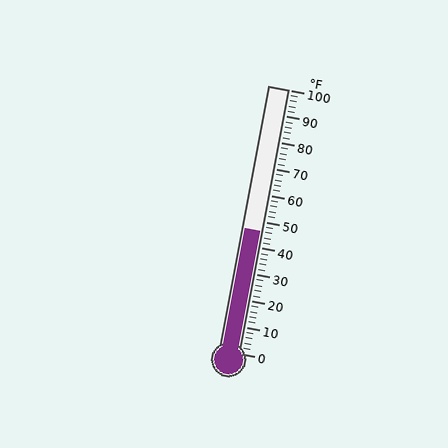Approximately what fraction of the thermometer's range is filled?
The thermometer is filled to approximately 45% of its range.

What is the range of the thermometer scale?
The thermometer scale ranges from 0°F to 100°F.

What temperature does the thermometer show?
The thermometer shows approximately 46°F.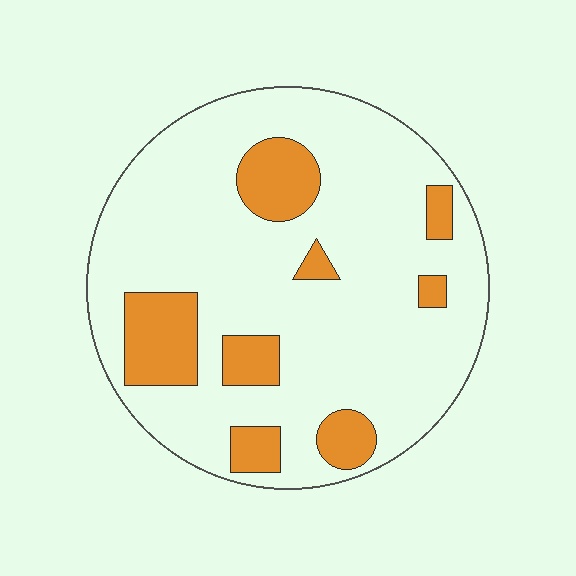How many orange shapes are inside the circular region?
8.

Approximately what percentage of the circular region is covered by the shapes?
Approximately 20%.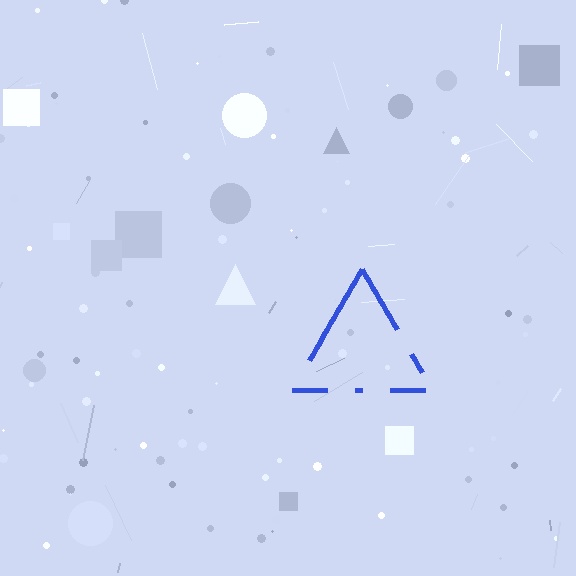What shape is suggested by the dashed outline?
The dashed outline suggests a triangle.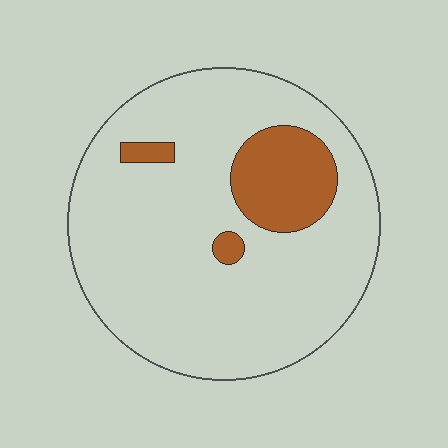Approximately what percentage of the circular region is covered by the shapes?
Approximately 15%.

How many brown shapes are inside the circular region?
3.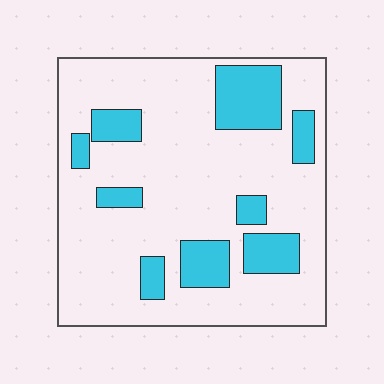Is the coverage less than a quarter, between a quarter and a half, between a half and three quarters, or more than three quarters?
Less than a quarter.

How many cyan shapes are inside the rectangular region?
9.